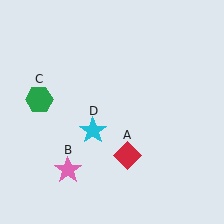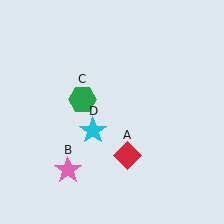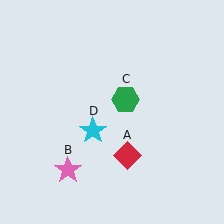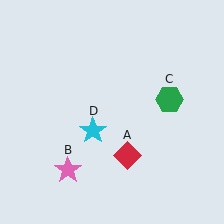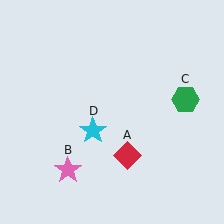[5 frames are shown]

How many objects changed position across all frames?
1 object changed position: green hexagon (object C).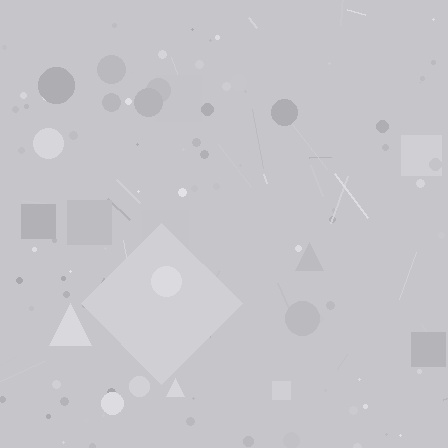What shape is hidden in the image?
A diamond is hidden in the image.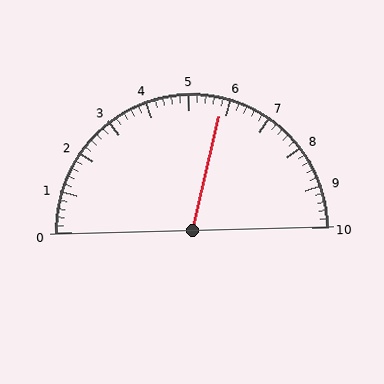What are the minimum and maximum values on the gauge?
The gauge ranges from 0 to 10.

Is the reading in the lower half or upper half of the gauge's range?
The reading is in the upper half of the range (0 to 10).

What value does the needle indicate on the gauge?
The needle indicates approximately 5.8.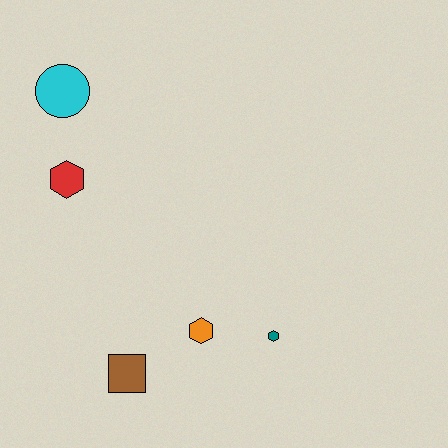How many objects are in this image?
There are 5 objects.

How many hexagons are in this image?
There are 3 hexagons.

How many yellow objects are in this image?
There are no yellow objects.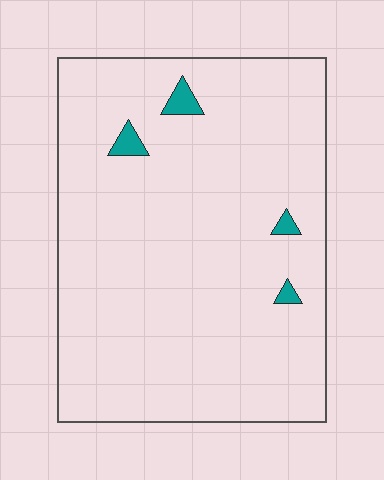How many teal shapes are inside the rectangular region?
4.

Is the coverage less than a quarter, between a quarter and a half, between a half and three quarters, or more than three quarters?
Less than a quarter.